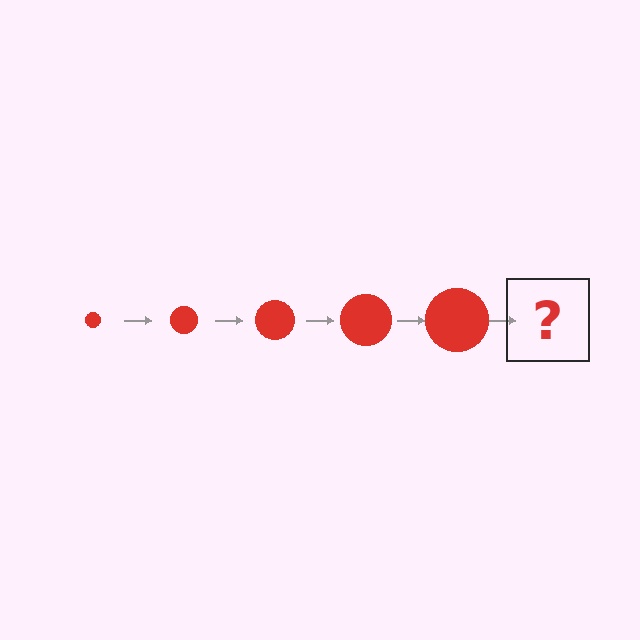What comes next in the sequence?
The next element should be a red circle, larger than the previous one.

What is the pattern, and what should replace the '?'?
The pattern is that the circle gets progressively larger each step. The '?' should be a red circle, larger than the previous one.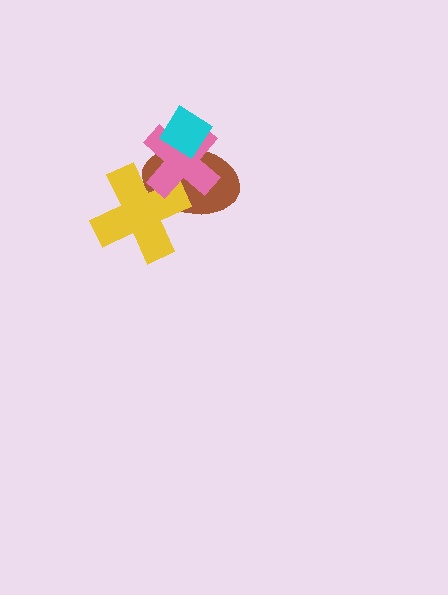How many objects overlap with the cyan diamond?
2 objects overlap with the cyan diamond.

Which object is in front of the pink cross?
The cyan diamond is in front of the pink cross.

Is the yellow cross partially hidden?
Yes, it is partially covered by another shape.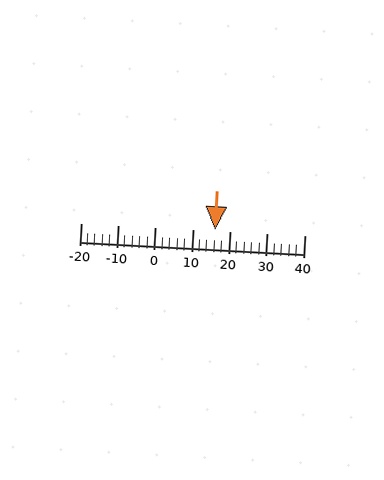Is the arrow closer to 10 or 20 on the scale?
The arrow is closer to 20.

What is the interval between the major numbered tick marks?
The major tick marks are spaced 10 units apart.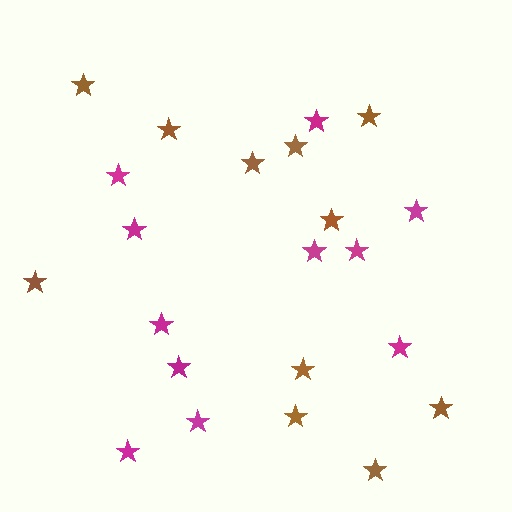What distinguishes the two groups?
There are 2 groups: one group of brown stars (11) and one group of magenta stars (11).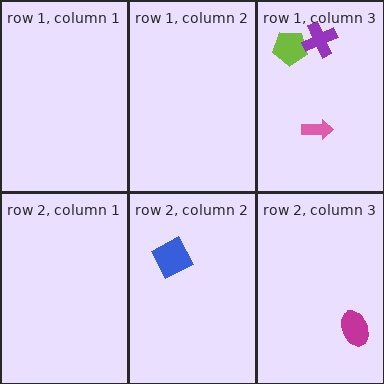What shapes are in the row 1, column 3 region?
The lime pentagon, the pink arrow, the purple cross.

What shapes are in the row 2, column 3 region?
The magenta ellipse.